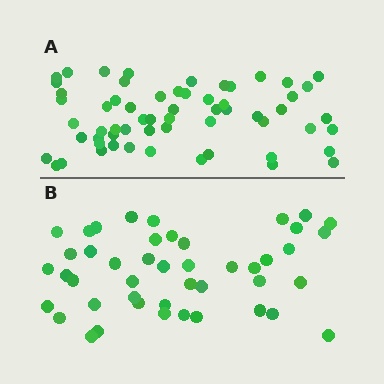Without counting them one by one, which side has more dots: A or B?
Region A (the top region) has more dots.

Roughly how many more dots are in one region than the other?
Region A has approximately 15 more dots than region B.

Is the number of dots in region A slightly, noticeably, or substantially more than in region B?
Region A has noticeably more, but not dramatically so. The ratio is roughly 1.3 to 1.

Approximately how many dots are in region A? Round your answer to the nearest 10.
About 60 dots.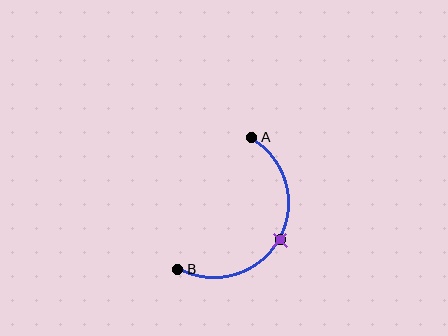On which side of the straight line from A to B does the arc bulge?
The arc bulges to the right of the straight line connecting A and B.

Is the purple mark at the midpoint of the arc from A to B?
Yes. The purple mark lies on the arc at equal arc-length from both A and B — it is the arc midpoint.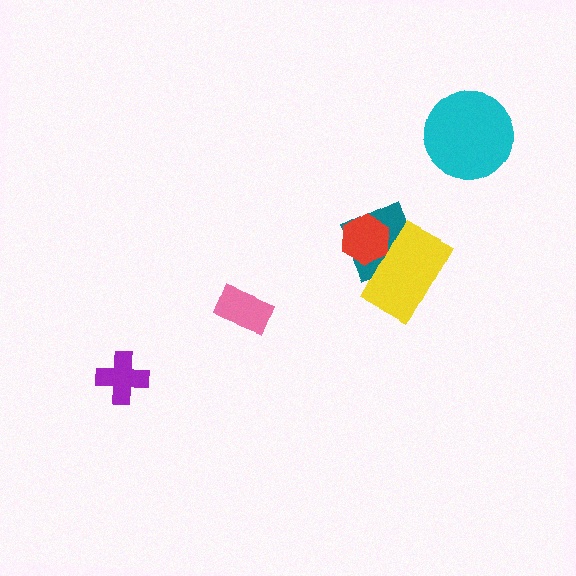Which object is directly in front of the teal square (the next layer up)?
The red hexagon is directly in front of the teal square.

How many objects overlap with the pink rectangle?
0 objects overlap with the pink rectangle.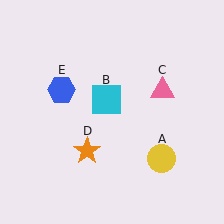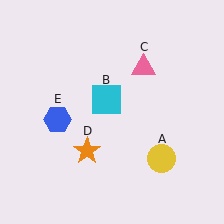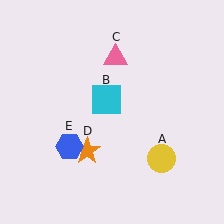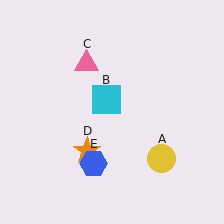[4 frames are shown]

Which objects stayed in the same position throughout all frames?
Yellow circle (object A) and cyan square (object B) and orange star (object D) remained stationary.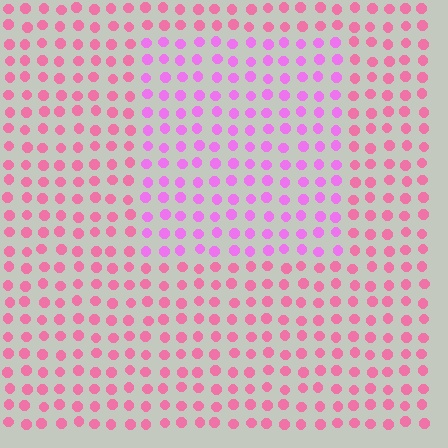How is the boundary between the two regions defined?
The boundary is defined purely by a slight shift in hue (about 36 degrees). Spacing, size, and orientation are identical on both sides.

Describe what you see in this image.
The image is filled with small pink elements in a uniform arrangement. A rectangle-shaped region is visible where the elements are tinted to a slightly different hue, forming a subtle color boundary.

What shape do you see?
I see a rectangle.